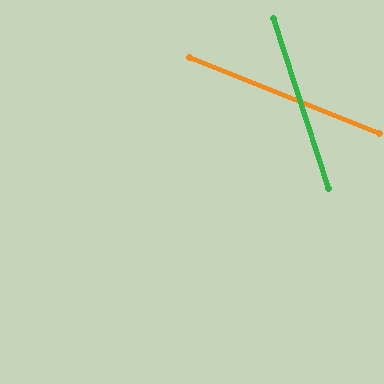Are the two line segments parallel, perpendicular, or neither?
Neither parallel nor perpendicular — they differ by about 50°.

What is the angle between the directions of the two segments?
Approximately 50 degrees.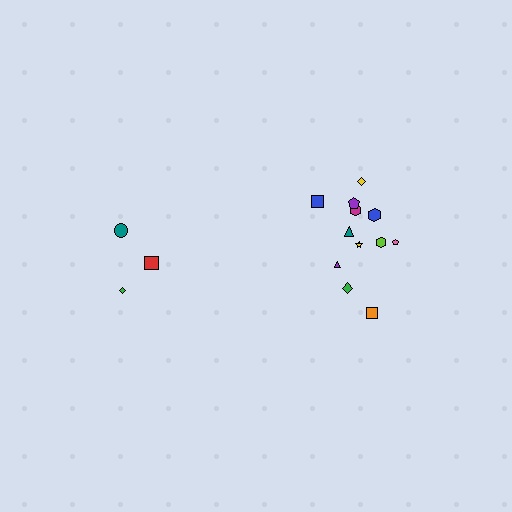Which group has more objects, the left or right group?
The right group.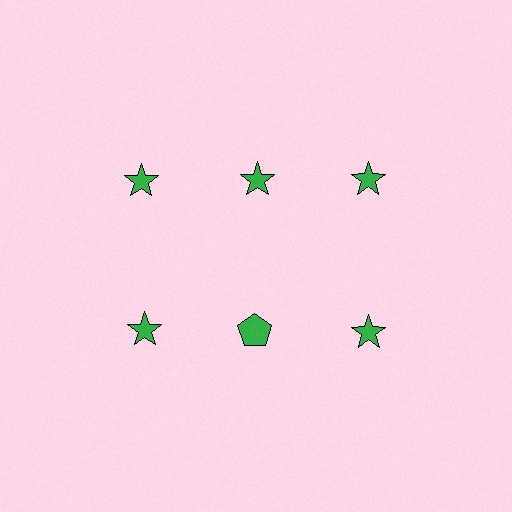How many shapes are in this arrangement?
There are 6 shapes arranged in a grid pattern.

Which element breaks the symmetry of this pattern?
The green pentagon in the second row, second from left column breaks the symmetry. All other shapes are green stars.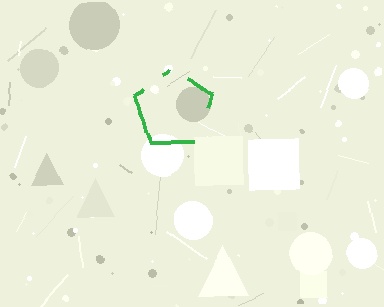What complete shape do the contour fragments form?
The contour fragments form a pentagon.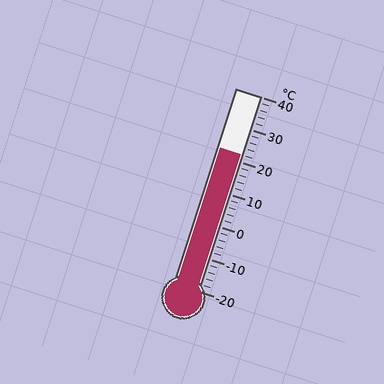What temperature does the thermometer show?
The thermometer shows approximately 22°C.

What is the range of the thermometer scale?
The thermometer scale ranges from -20°C to 40°C.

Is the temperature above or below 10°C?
The temperature is above 10°C.